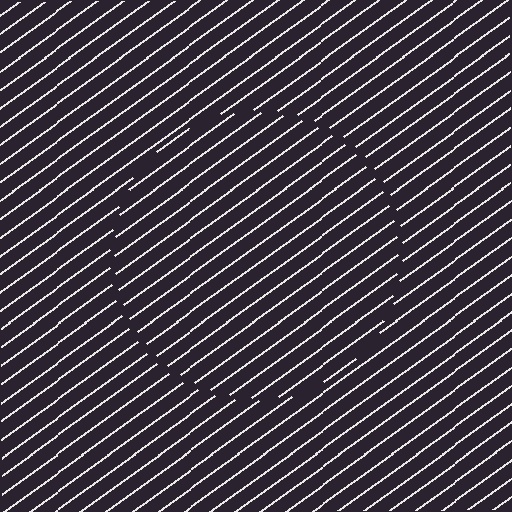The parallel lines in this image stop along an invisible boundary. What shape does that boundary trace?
An illusory circle. The interior of the shape contains the same grating, shifted by half a period — the contour is defined by the phase discontinuity where line-ends from the inner and outer gratings abut.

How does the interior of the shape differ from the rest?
The interior of the shape contains the same grating, shifted by half a period — the contour is defined by the phase discontinuity where line-ends from the inner and outer gratings abut.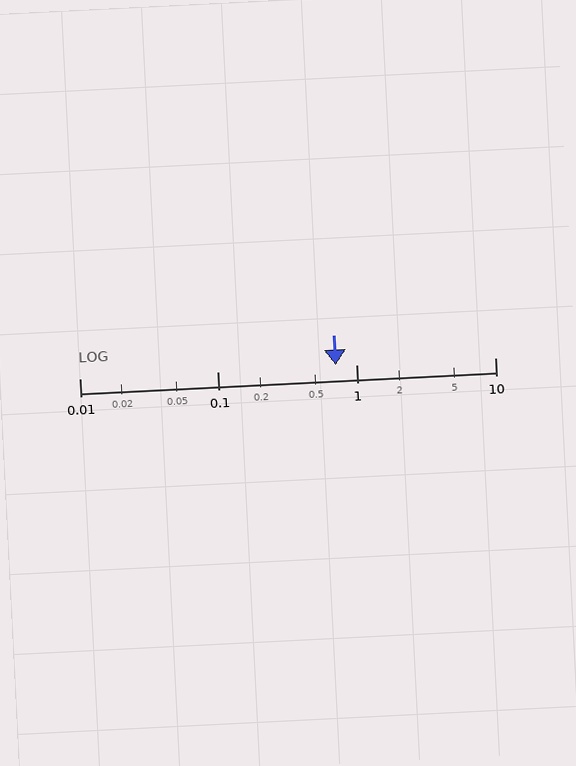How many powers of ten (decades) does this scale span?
The scale spans 3 decades, from 0.01 to 10.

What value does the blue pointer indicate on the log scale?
The pointer indicates approximately 0.71.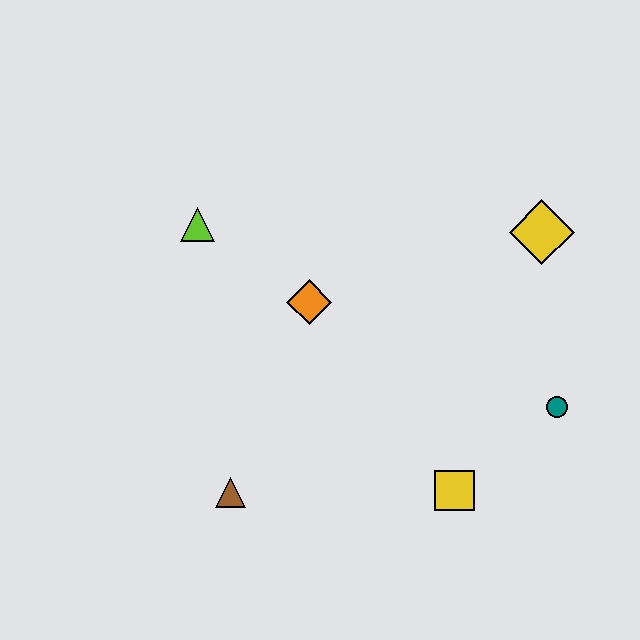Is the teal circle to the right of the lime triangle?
Yes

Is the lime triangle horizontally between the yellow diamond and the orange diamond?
No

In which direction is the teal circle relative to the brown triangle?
The teal circle is to the right of the brown triangle.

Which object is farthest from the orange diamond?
The teal circle is farthest from the orange diamond.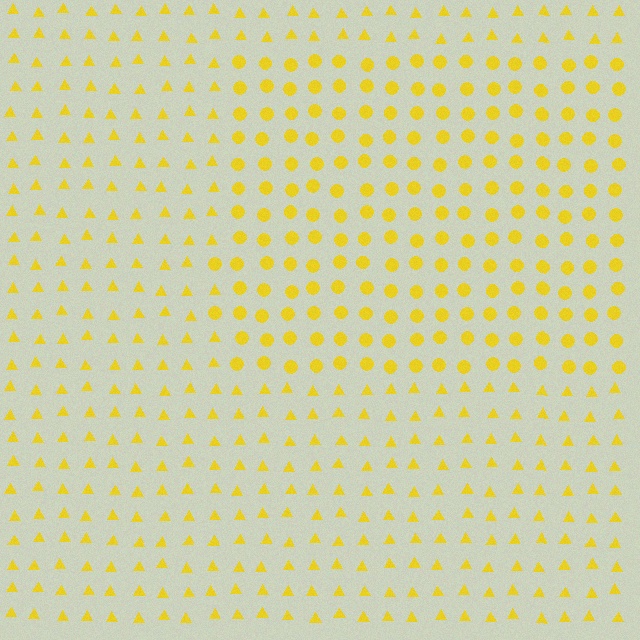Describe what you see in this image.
The image is filled with small yellow elements arranged in a uniform grid. A rectangle-shaped region contains circles, while the surrounding area contains triangles. The boundary is defined purely by the change in element shape.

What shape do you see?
I see a rectangle.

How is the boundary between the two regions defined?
The boundary is defined by a change in element shape: circles inside vs. triangles outside. All elements share the same color and spacing.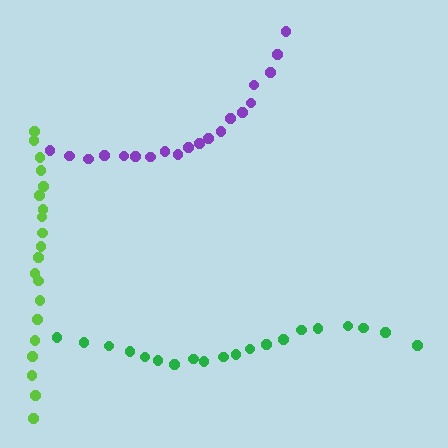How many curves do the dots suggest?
There are 3 distinct paths.